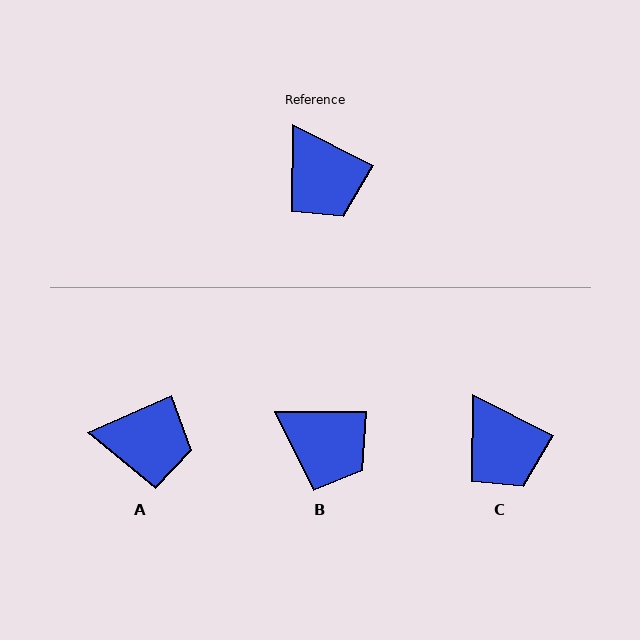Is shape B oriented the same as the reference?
No, it is off by about 27 degrees.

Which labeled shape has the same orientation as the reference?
C.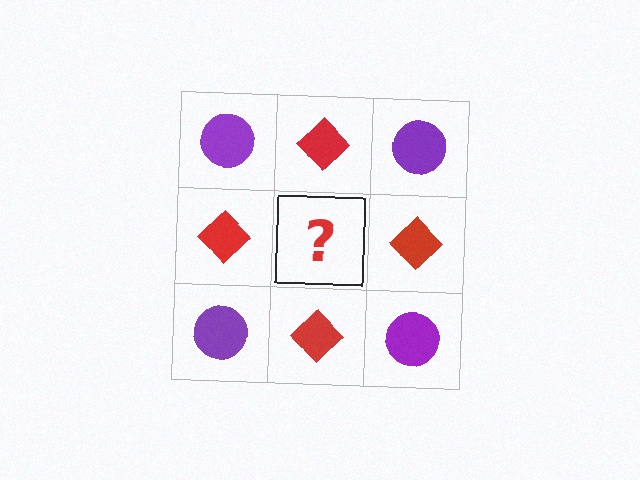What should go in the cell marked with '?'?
The missing cell should contain a purple circle.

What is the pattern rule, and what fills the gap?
The rule is that it alternates purple circle and red diamond in a checkerboard pattern. The gap should be filled with a purple circle.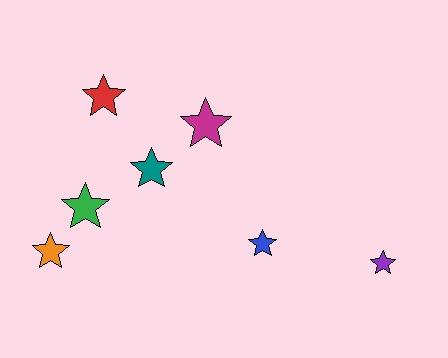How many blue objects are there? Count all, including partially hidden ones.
There is 1 blue object.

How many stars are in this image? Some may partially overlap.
There are 7 stars.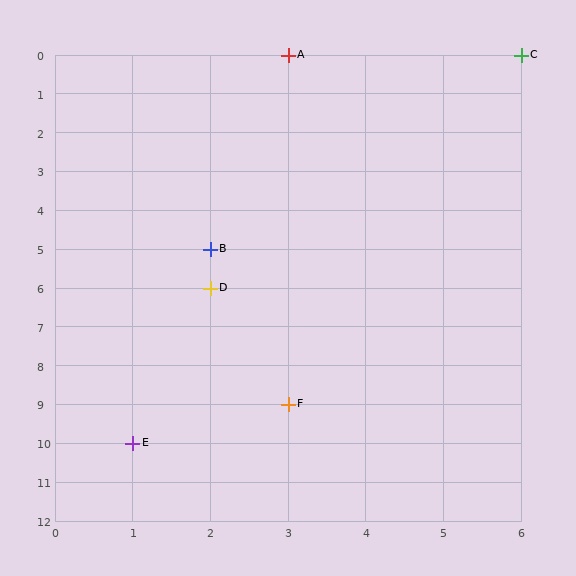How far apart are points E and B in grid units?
Points E and B are 1 column and 5 rows apart (about 5.1 grid units diagonally).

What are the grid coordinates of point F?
Point F is at grid coordinates (3, 9).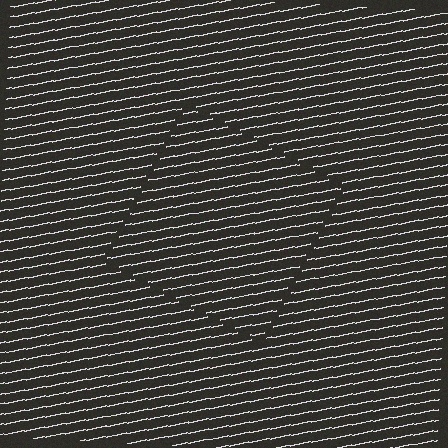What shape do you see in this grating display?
An illusory square. The interior of the shape contains the same grating, shifted by half a period — the contour is defined by the phase discontinuity where line-ends from the inner and outer gratings abut.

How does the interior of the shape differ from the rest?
The interior of the shape contains the same grating, shifted by half a period — the contour is defined by the phase discontinuity where line-ends from the inner and outer gratings abut.